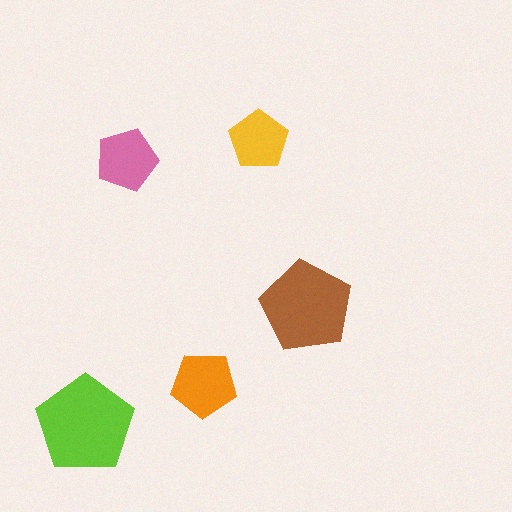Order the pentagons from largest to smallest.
the lime one, the brown one, the orange one, the pink one, the yellow one.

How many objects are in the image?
There are 5 objects in the image.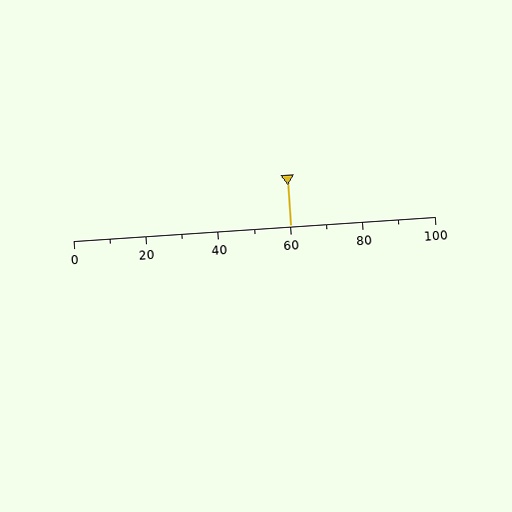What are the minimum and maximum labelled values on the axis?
The axis runs from 0 to 100.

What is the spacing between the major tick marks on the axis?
The major ticks are spaced 20 apart.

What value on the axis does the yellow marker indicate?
The marker indicates approximately 60.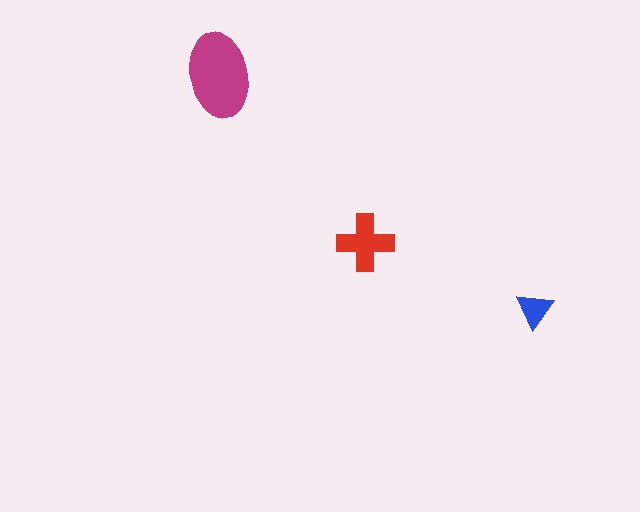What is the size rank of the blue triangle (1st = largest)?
3rd.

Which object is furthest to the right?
The blue triangle is rightmost.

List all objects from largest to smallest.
The magenta ellipse, the red cross, the blue triangle.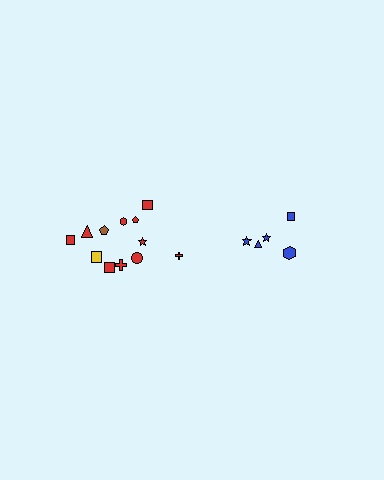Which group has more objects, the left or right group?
The left group.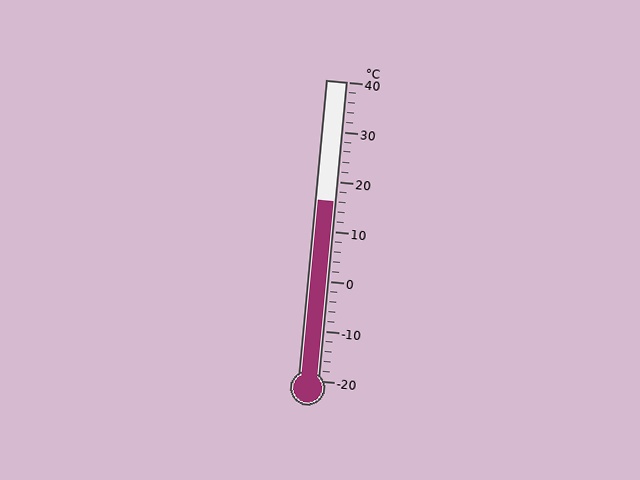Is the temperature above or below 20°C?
The temperature is below 20°C.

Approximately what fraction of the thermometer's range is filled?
The thermometer is filled to approximately 60% of its range.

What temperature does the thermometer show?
The thermometer shows approximately 16°C.